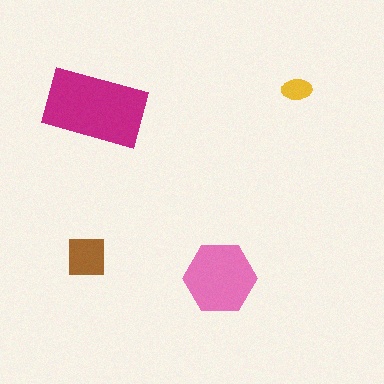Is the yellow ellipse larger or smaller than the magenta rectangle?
Smaller.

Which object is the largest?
The magenta rectangle.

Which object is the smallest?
The yellow ellipse.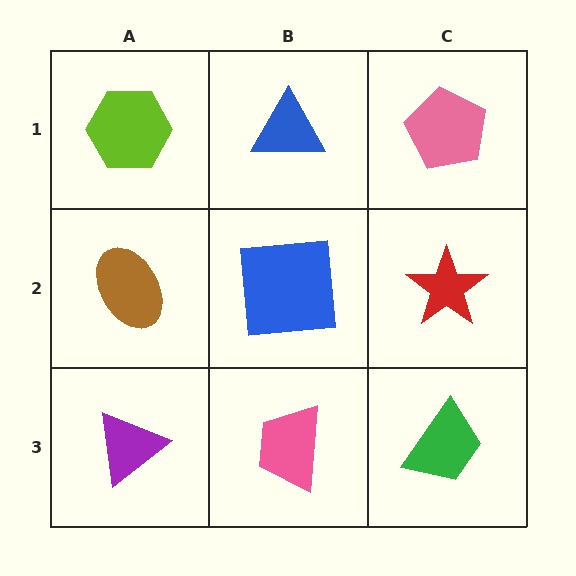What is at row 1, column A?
A lime hexagon.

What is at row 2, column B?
A blue square.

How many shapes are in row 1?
3 shapes.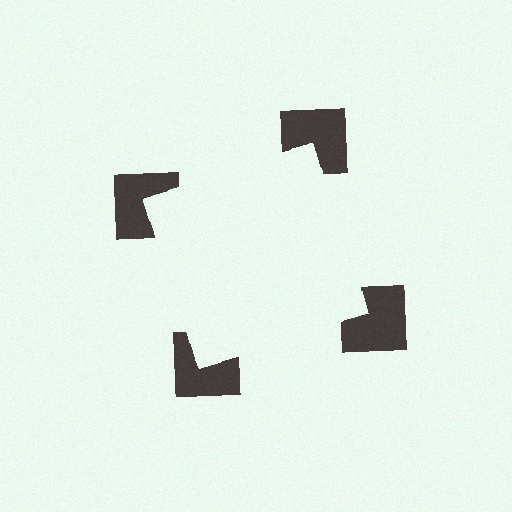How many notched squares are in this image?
There are 4 — one at each vertex of the illusory square.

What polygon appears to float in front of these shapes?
An illusory square — its edges are inferred from the aligned wedge cuts in the notched squares, not physically drawn.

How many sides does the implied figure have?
4 sides.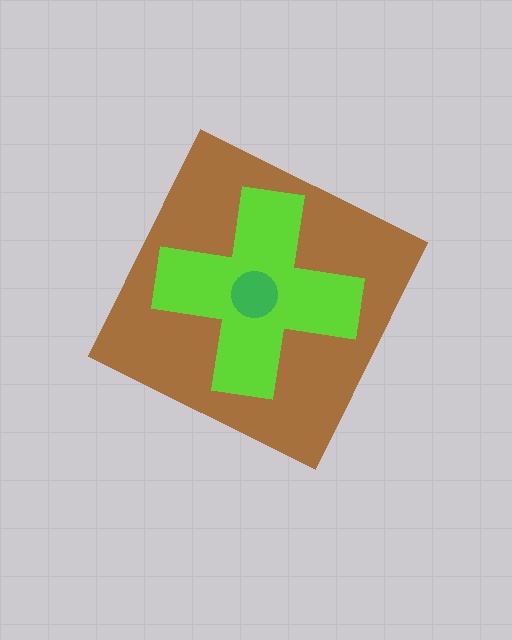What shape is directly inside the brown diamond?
The lime cross.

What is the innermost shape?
The green circle.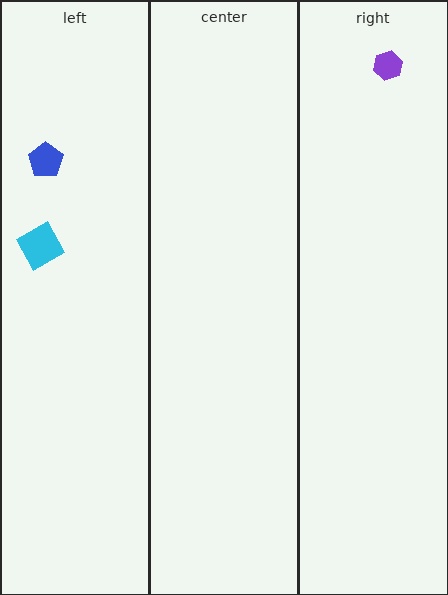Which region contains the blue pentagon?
The left region.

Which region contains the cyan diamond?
The left region.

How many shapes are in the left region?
2.